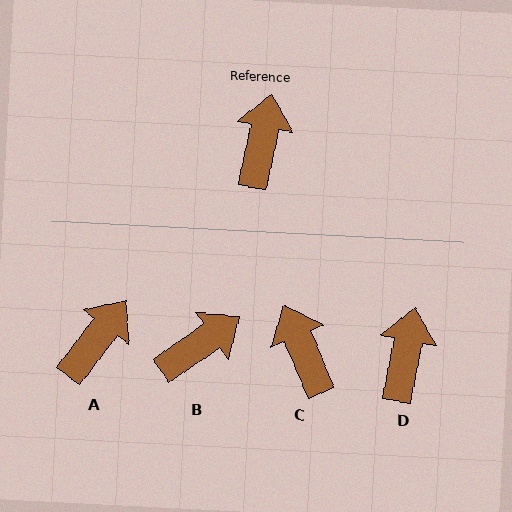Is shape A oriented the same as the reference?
No, it is off by about 26 degrees.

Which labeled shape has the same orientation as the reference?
D.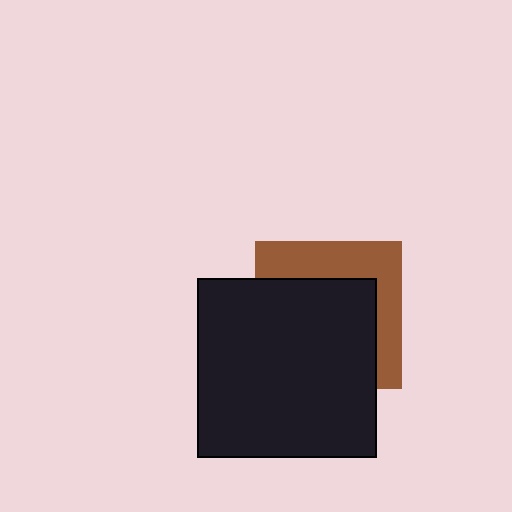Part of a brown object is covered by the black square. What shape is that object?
It is a square.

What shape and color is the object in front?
The object in front is a black square.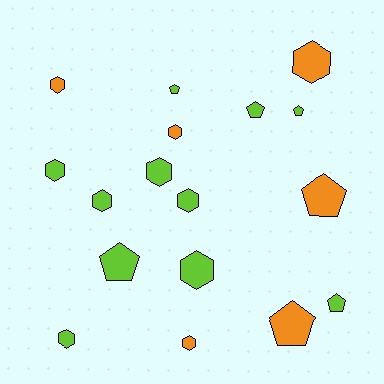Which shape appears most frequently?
Hexagon, with 10 objects.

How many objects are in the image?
There are 17 objects.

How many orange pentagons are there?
There are 2 orange pentagons.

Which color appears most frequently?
Lime, with 11 objects.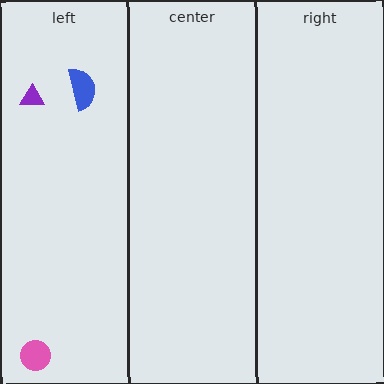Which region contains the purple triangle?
The left region.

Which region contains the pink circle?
The left region.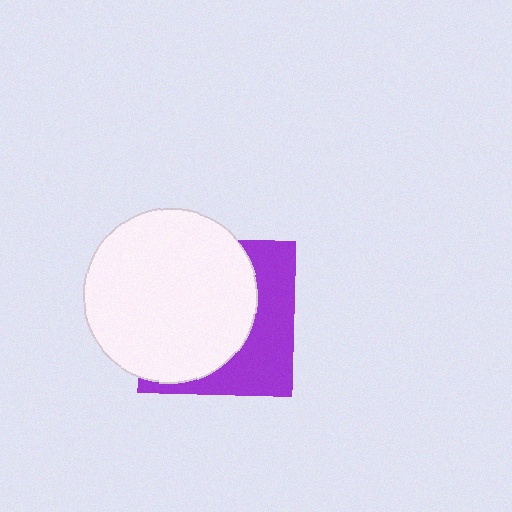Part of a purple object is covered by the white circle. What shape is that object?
It is a square.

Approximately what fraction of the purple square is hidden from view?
Roughly 63% of the purple square is hidden behind the white circle.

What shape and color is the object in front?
The object in front is a white circle.